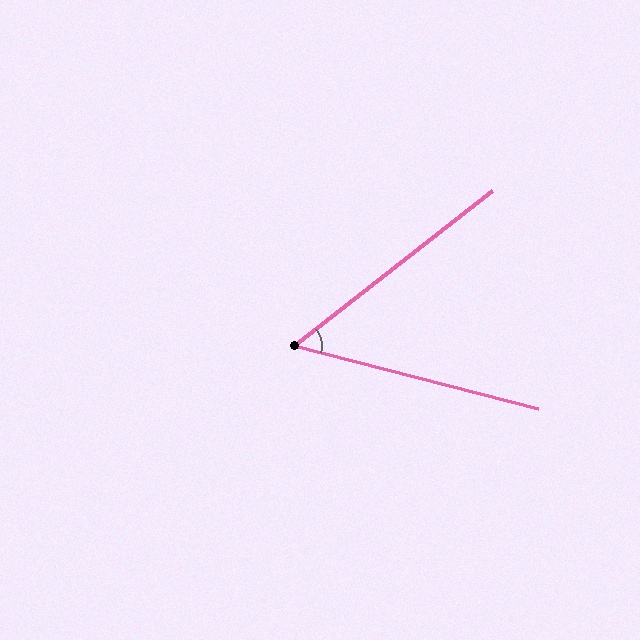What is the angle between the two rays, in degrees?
Approximately 53 degrees.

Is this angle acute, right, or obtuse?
It is acute.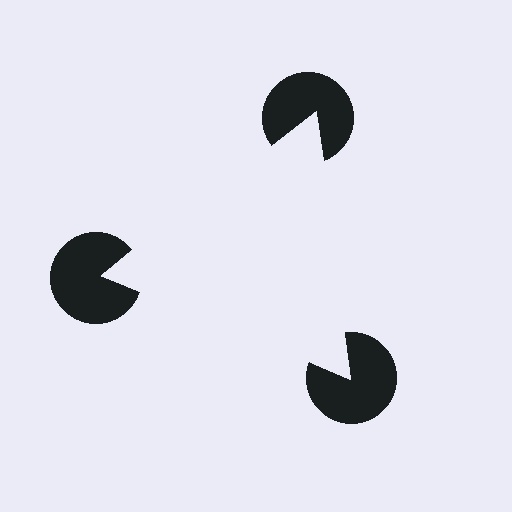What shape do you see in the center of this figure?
An illusory triangle — its edges are inferred from the aligned wedge cuts in the pac-man discs, not physically drawn.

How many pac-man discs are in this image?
There are 3 — one at each vertex of the illusory triangle.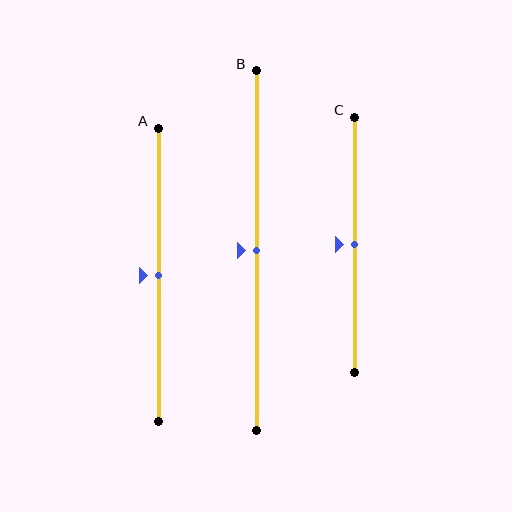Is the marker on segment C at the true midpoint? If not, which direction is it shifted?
Yes, the marker on segment C is at the true midpoint.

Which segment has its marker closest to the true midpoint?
Segment A has its marker closest to the true midpoint.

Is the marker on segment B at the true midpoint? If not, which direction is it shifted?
Yes, the marker on segment B is at the true midpoint.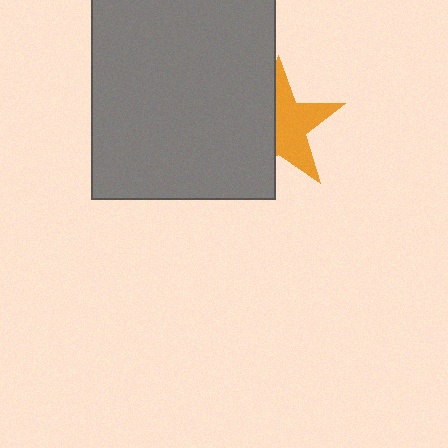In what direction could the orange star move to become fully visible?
The orange star could move right. That would shift it out from behind the gray rectangle entirely.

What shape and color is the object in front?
The object in front is a gray rectangle.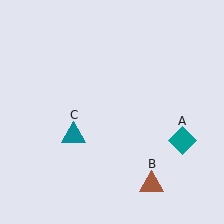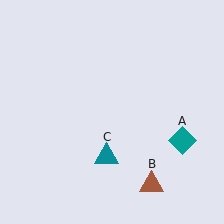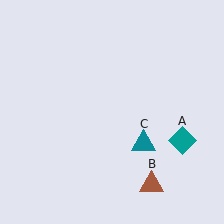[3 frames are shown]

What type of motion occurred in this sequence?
The teal triangle (object C) rotated counterclockwise around the center of the scene.